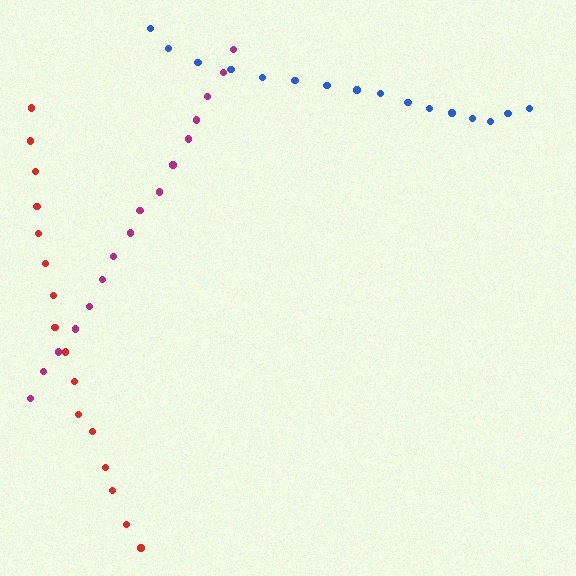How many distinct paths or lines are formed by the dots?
There are 3 distinct paths.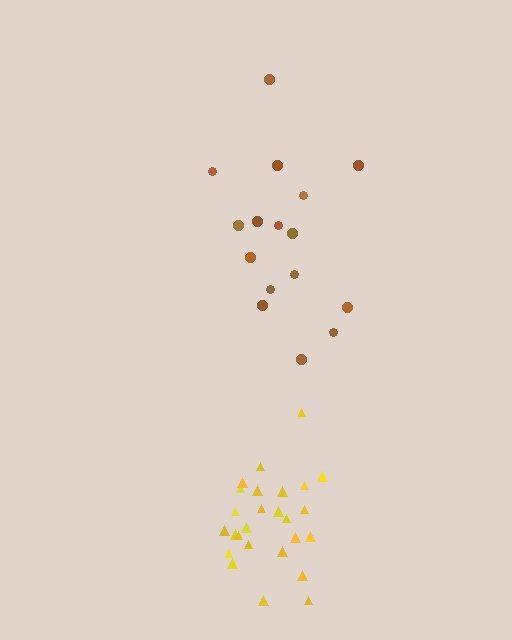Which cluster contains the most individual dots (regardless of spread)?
Yellow (26).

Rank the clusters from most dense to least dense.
yellow, brown.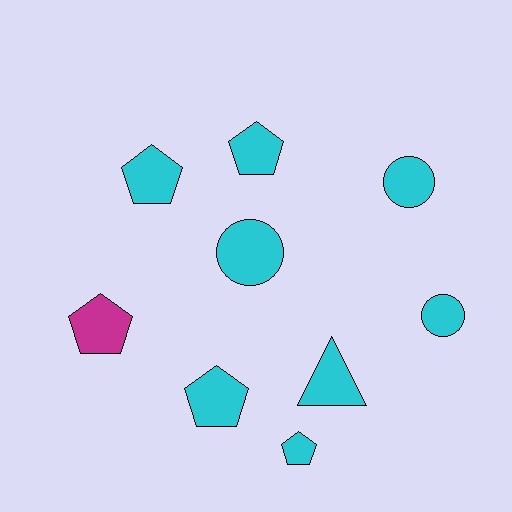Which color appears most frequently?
Cyan, with 8 objects.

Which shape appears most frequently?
Pentagon, with 5 objects.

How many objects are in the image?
There are 9 objects.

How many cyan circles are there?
There are 3 cyan circles.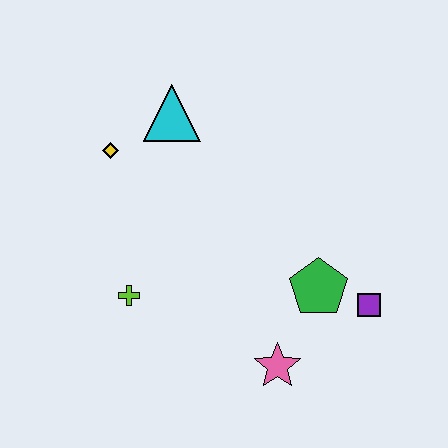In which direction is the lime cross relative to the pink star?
The lime cross is to the left of the pink star.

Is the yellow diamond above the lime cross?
Yes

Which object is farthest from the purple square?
The yellow diamond is farthest from the purple square.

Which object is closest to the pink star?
The green pentagon is closest to the pink star.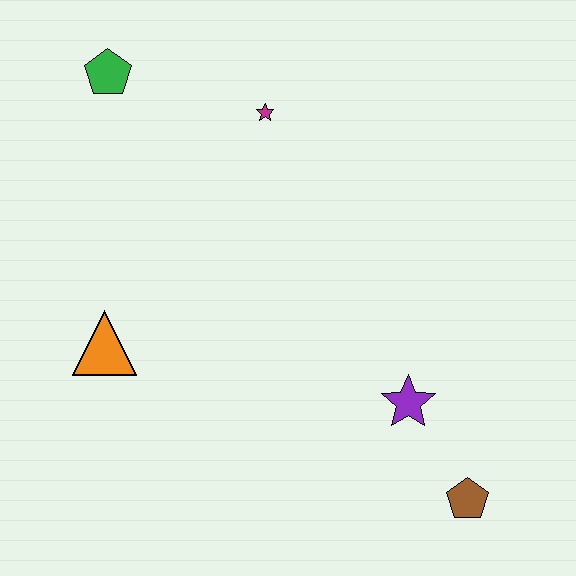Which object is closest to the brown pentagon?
The purple star is closest to the brown pentagon.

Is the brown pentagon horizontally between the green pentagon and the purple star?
No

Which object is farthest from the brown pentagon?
The green pentagon is farthest from the brown pentagon.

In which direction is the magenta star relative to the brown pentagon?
The magenta star is above the brown pentagon.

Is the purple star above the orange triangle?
No